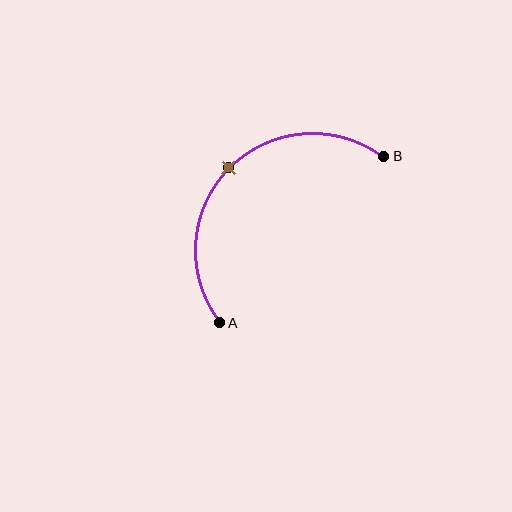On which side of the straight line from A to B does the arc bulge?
The arc bulges above and to the left of the straight line connecting A and B.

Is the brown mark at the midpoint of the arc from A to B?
Yes. The brown mark lies on the arc at equal arc-length from both A and B — it is the arc midpoint.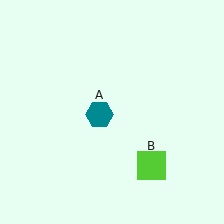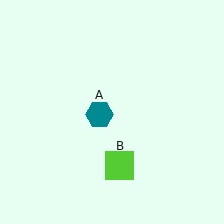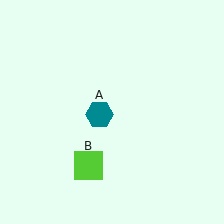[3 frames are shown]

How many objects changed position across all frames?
1 object changed position: lime square (object B).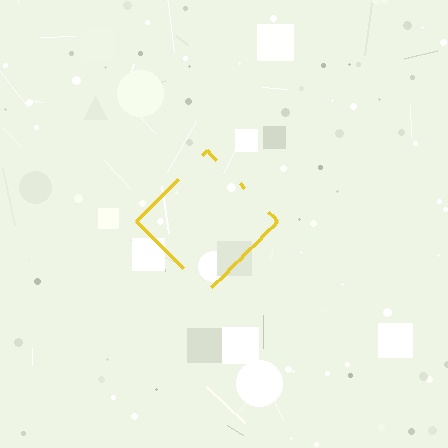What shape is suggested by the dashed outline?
The dashed outline suggests a diamond.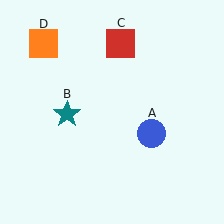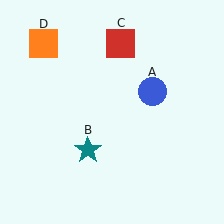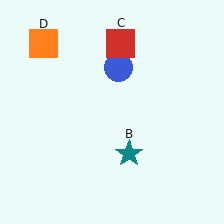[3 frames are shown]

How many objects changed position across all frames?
2 objects changed position: blue circle (object A), teal star (object B).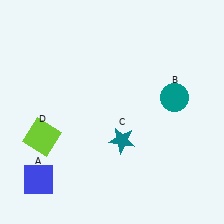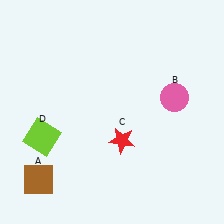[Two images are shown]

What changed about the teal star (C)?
In Image 1, C is teal. In Image 2, it changed to red.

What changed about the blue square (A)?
In Image 1, A is blue. In Image 2, it changed to brown.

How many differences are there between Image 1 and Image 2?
There are 3 differences between the two images.